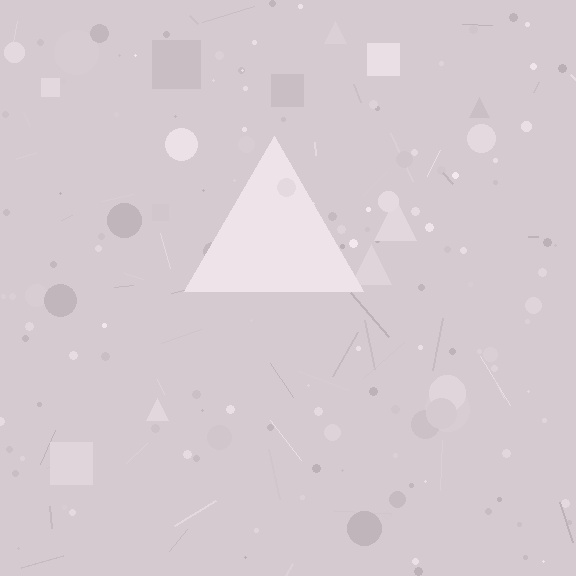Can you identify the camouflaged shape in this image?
The camouflaged shape is a triangle.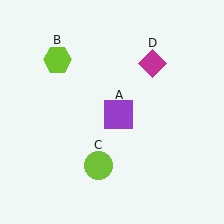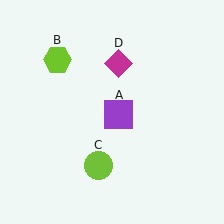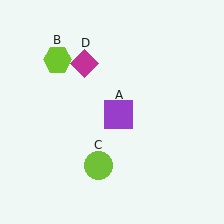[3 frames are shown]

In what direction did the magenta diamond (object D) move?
The magenta diamond (object D) moved left.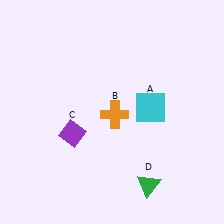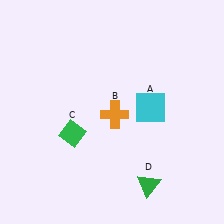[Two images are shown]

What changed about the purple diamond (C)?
In Image 1, C is purple. In Image 2, it changed to green.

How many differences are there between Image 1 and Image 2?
There is 1 difference between the two images.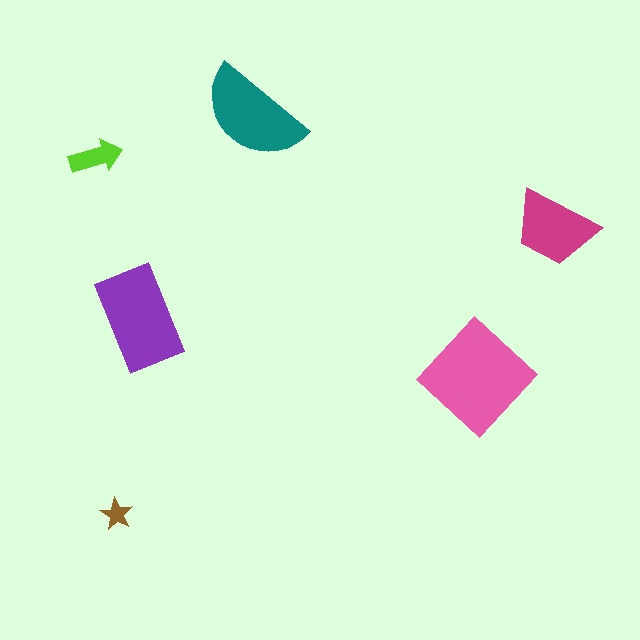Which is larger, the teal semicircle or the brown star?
The teal semicircle.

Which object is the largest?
The pink diamond.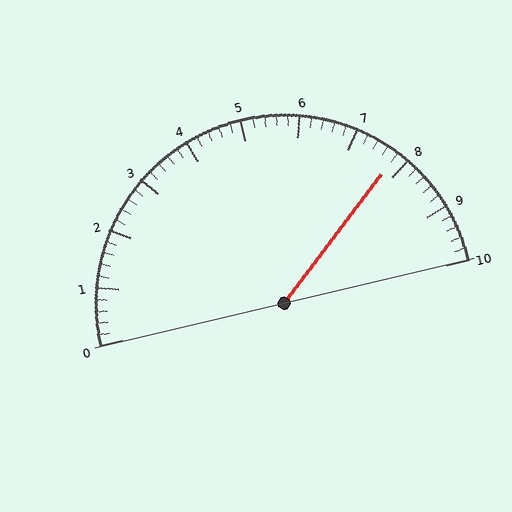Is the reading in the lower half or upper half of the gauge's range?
The reading is in the upper half of the range (0 to 10).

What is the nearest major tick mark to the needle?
The nearest major tick mark is 8.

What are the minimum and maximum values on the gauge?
The gauge ranges from 0 to 10.